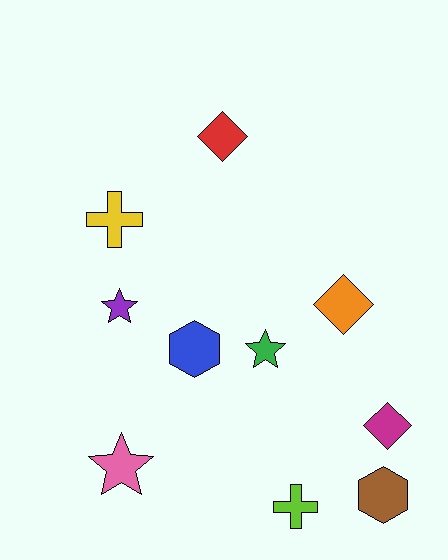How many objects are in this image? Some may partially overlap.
There are 10 objects.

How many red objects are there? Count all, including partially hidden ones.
There is 1 red object.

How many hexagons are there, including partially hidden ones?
There are 2 hexagons.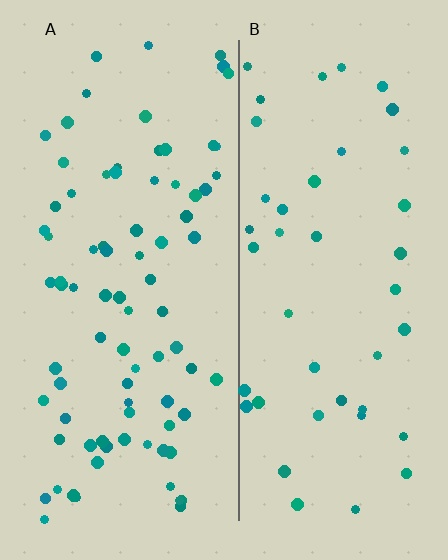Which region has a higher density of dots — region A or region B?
A (the left).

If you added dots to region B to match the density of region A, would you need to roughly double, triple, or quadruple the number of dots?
Approximately double.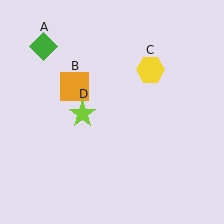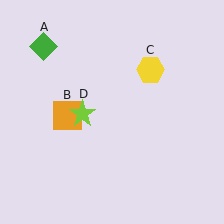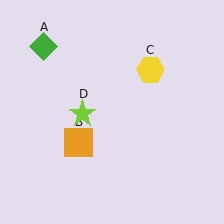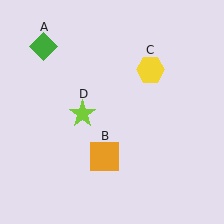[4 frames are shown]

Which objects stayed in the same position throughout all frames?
Green diamond (object A) and yellow hexagon (object C) and lime star (object D) remained stationary.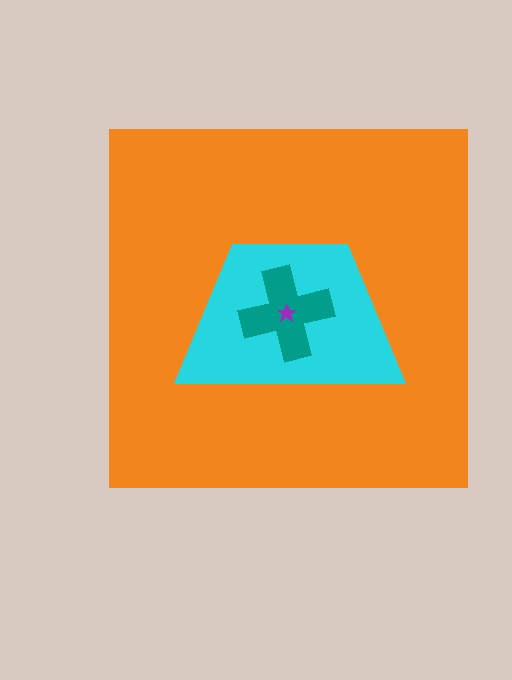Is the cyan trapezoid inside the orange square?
Yes.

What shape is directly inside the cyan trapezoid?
The teal cross.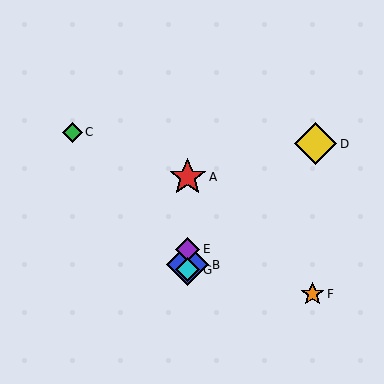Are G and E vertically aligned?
Yes, both are at x≈188.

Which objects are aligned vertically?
Objects A, B, E, G are aligned vertically.